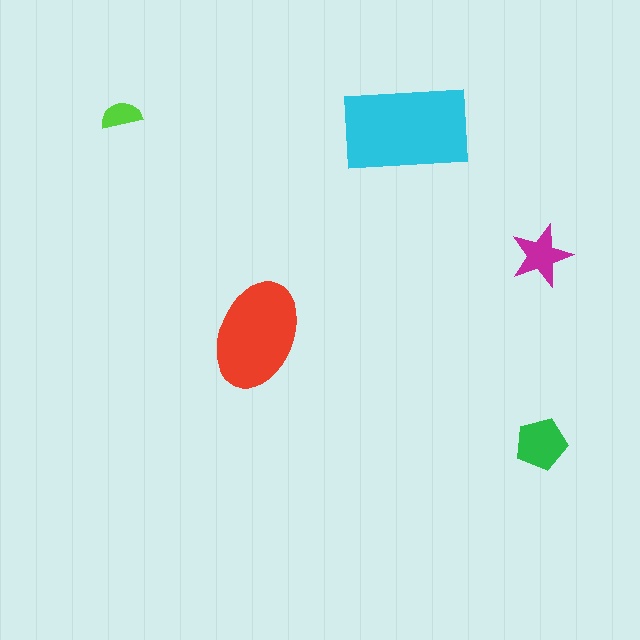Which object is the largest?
The cyan rectangle.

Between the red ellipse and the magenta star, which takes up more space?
The red ellipse.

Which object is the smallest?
The lime semicircle.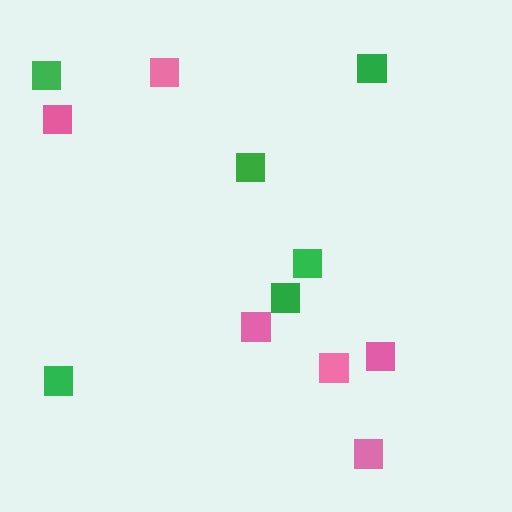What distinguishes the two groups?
There are 2 groups: one group of green squares (6) and one group of pink squares (6).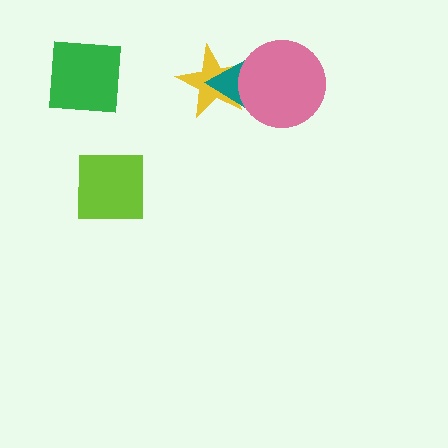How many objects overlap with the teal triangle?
2 objects overlap with the teal triangle.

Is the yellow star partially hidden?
Yes, it is partially covered by another shape.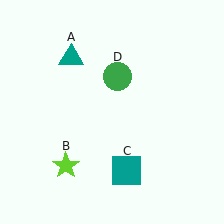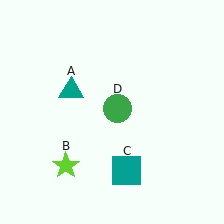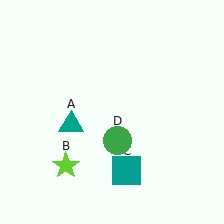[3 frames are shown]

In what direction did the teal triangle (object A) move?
The teal triangle (object A) moved down.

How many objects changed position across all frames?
2 objects changed position: teal triangle (object A), green circle (object D).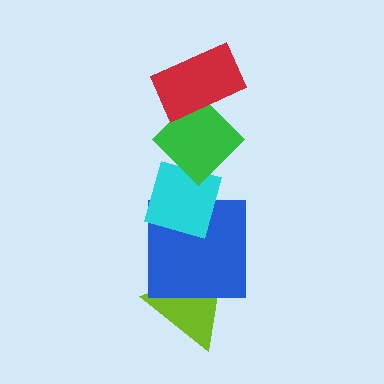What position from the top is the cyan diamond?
The cyan diamond is 3rd from the top.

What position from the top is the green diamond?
The green diamond is 2nd from the top.